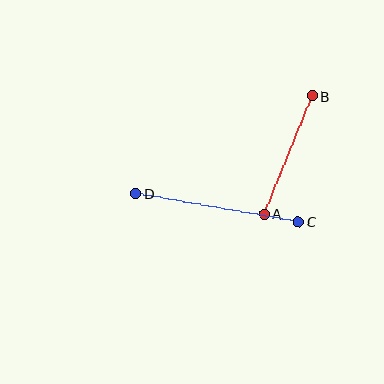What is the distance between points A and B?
The distance is approximately 128 pixels.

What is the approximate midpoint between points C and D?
The midpoint is at approximately (217, 208) pixels.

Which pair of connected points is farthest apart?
Points C and D are farthest apart.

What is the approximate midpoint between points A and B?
The midpoint is at approximately (288, 155) pixels.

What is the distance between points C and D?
The distance is approximately 165 pixels.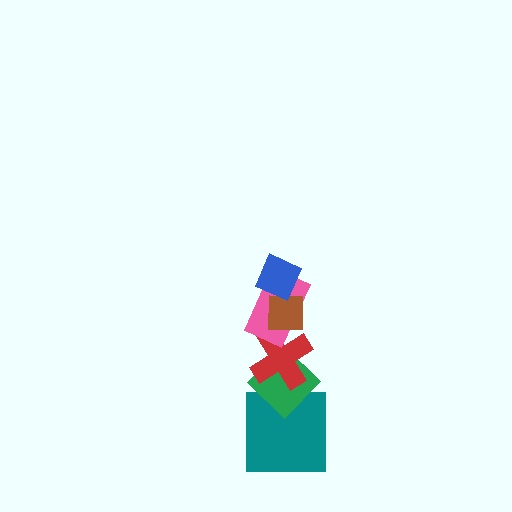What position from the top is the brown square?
The brown square is 2nd from the top.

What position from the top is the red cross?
The red cross is 4th from the top.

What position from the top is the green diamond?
The green diamond is 5th from the top.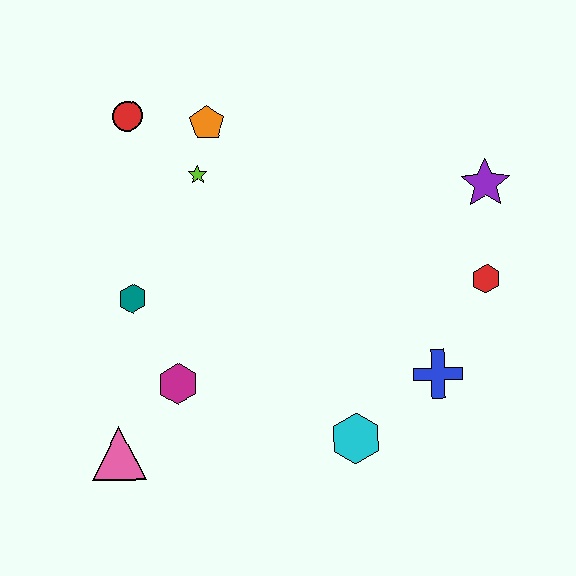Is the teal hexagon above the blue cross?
Yes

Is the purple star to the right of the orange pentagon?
Yes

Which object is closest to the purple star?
The red hexagon is closest to the purple star.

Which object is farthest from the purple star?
The pink triangle is farthest from the purple star.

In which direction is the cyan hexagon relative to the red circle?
The cyan hexagon is below the red circle.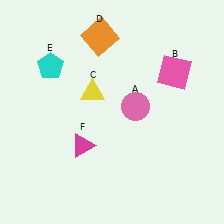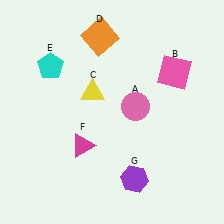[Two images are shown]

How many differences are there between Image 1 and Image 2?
There is 1 difference between the two images.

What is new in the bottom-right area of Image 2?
A purple hexagon (G) was added in the bottom-right area of Image 2.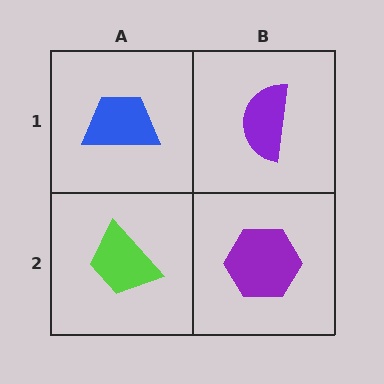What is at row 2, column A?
A lime trapezoid.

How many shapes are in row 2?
2 shapes.